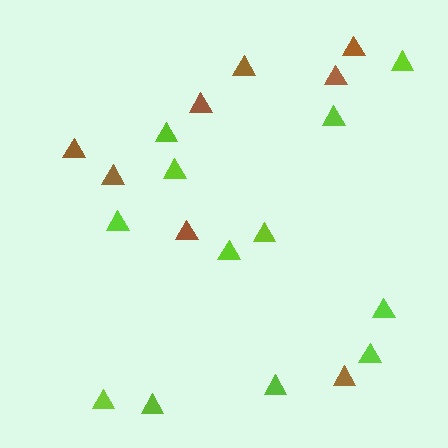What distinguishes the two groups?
There are 2 groups: one group of lime triangles (12) and one group of brown triangles (8).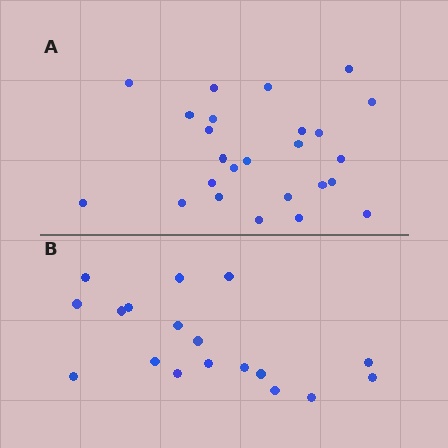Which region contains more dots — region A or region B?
Region A (the top region) has more dots.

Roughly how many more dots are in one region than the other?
Region A has roughly 8 or so more dots than region B.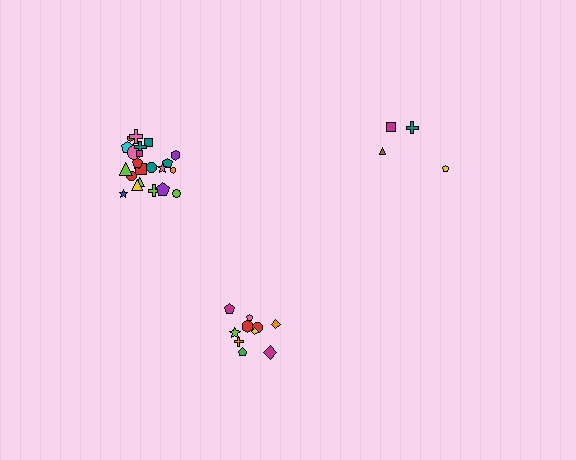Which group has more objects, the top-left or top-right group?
The top-left group.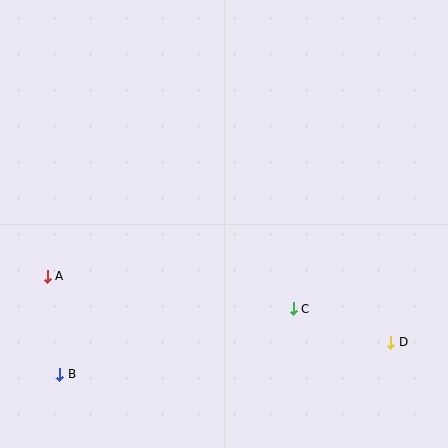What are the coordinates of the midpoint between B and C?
The midpoint between B and C is at (176, 341).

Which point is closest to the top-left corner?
Point A is closest to the top-left corner.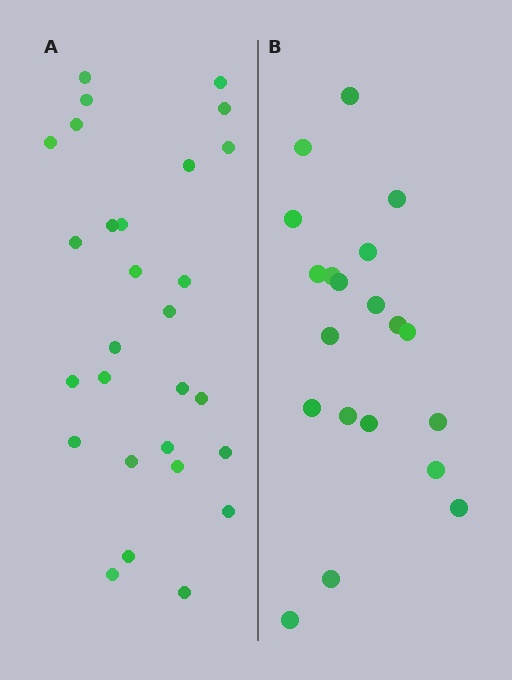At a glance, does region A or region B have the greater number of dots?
Region A (the left region) has more dots.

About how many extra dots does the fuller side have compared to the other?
Region A has roughly 8 or so more dots than region B.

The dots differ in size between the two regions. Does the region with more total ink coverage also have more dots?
No. Region B has more total ink coverage because its dots are larger, but region A actually contains more individual dots. Total area can be misleading — the number of items is what matters here.